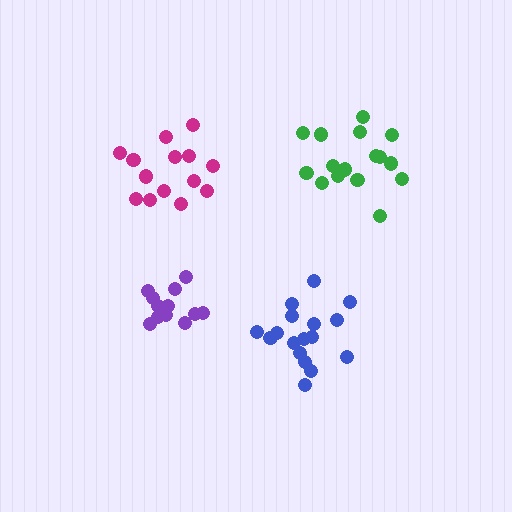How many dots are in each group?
Group 1: 17 dots, Group 2: 16 dots, Group 3: 14 dots, Group 4: 12 dots (59 total).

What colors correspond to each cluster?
The clusters are colored: blue, green, magenta, purple.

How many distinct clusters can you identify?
There are 4 distinct clusters.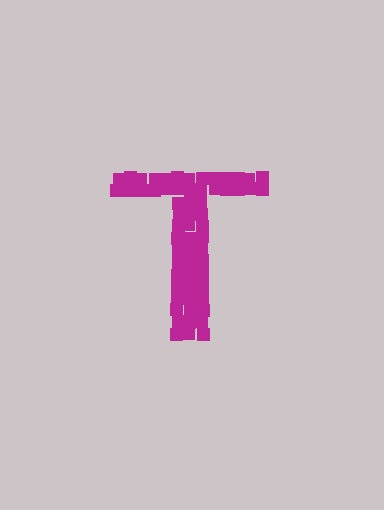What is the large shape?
The large shape is the letter T.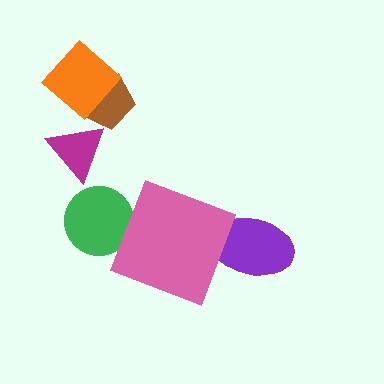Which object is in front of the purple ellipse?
The pink square is in front of the purple ellipse.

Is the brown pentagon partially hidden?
Yes, it is partially covered by another shape.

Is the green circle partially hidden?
No, no other shape covers it.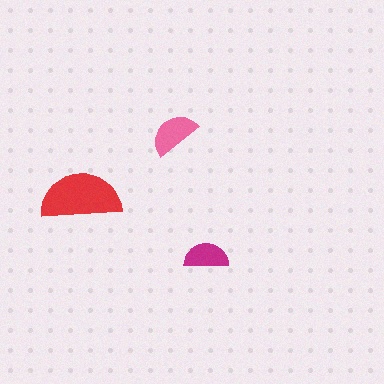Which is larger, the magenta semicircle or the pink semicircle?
The pink one.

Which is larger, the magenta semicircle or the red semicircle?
The red one.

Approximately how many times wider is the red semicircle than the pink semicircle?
About 1.5 times wider.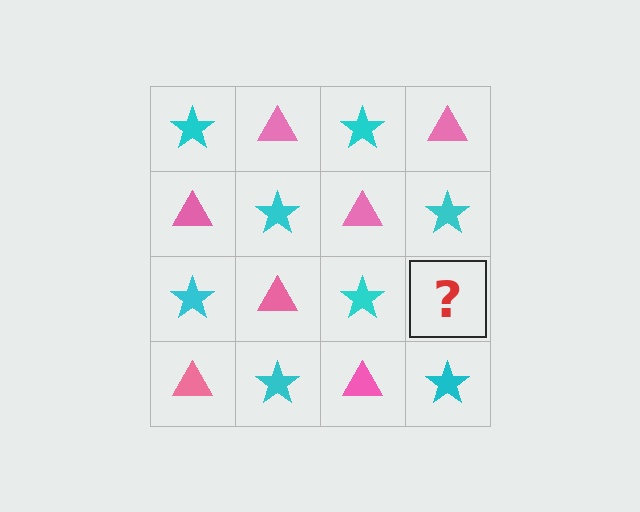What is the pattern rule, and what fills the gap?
The rule is that it alternates cyan star and pink triangle in a checkerboard pattern. The gap should be filled with a pink triangle.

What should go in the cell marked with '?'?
The missing cell should contain a pink triangle.